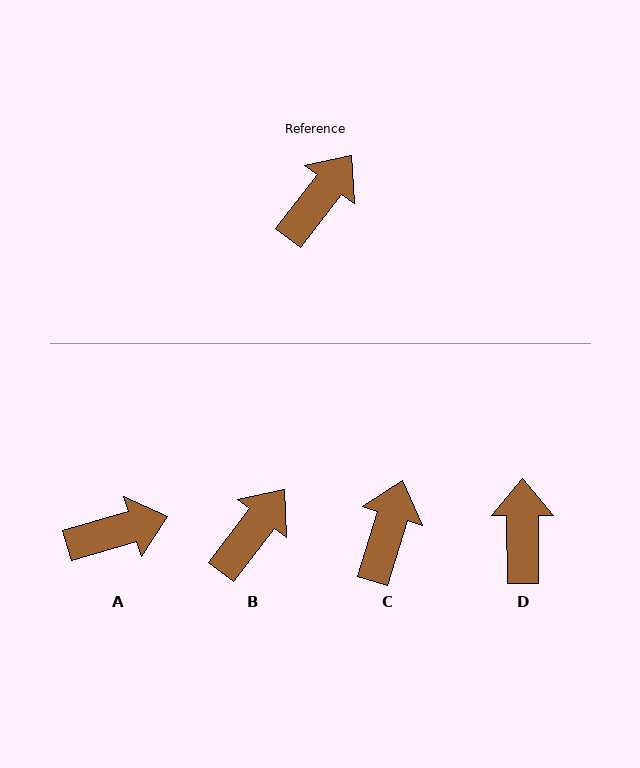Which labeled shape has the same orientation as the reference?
B.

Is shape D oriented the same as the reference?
No, it is off by about 38 degrees.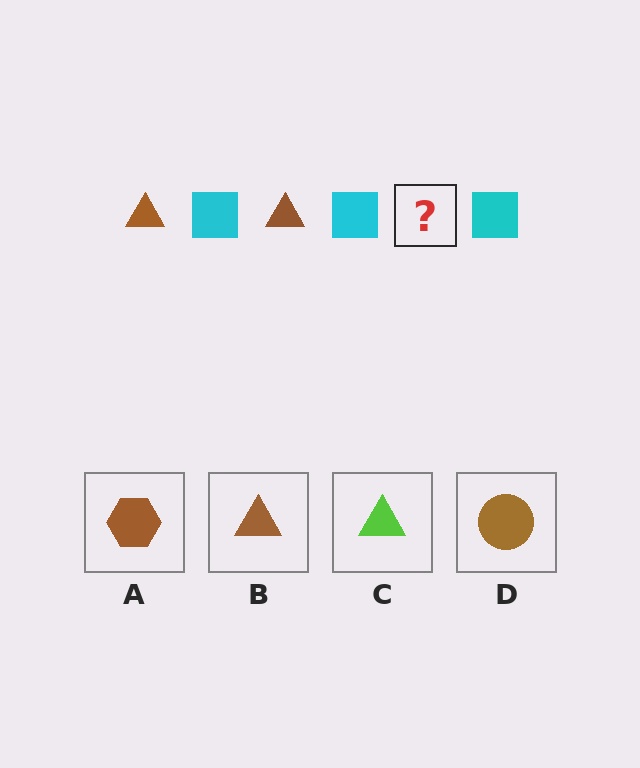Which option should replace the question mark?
Option B.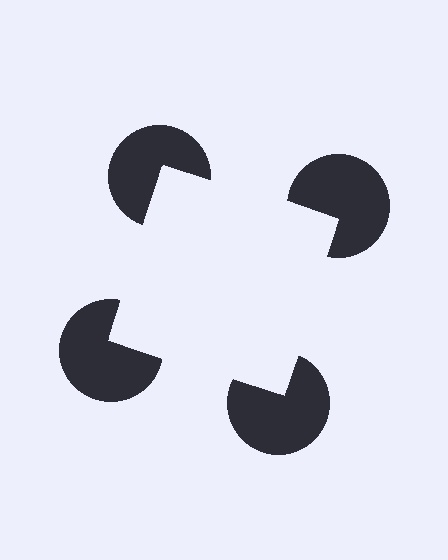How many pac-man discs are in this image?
There are 4 — one at each vertex of the illusory square.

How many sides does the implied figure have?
4 sides.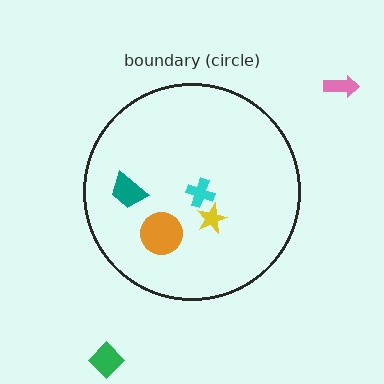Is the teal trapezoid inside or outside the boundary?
Inside.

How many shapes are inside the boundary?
4 inside, 2 outside.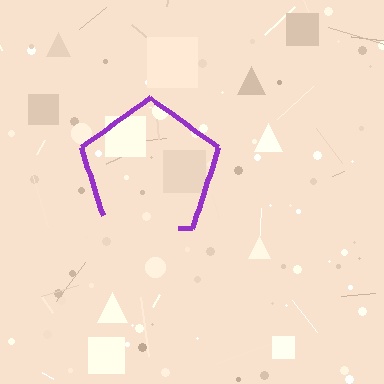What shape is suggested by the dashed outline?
The dashed outline suggests a pentagon.